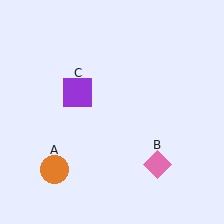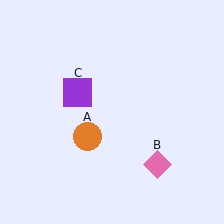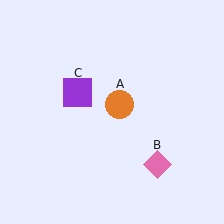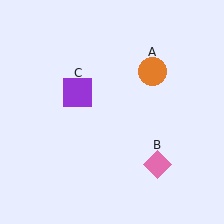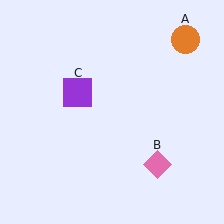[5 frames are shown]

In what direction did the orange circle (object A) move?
The orange circle (object A) moved up and to the right.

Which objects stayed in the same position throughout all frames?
Pink diamond (object B) and purple square (object C) remained stationary.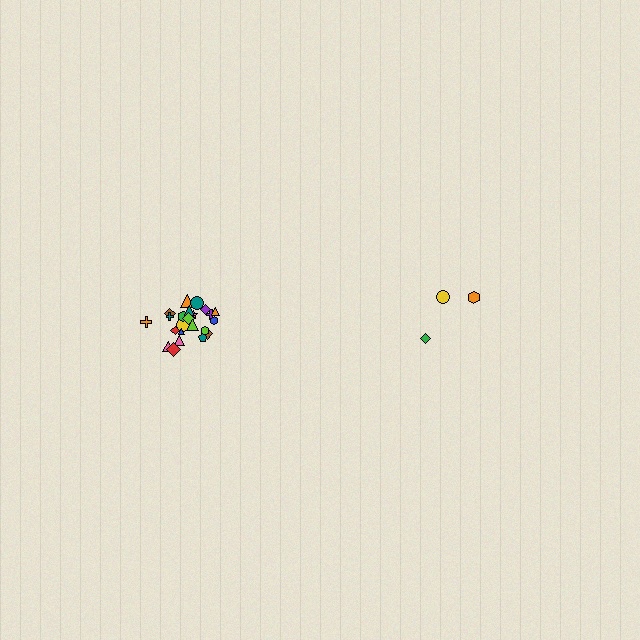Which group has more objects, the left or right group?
The left group.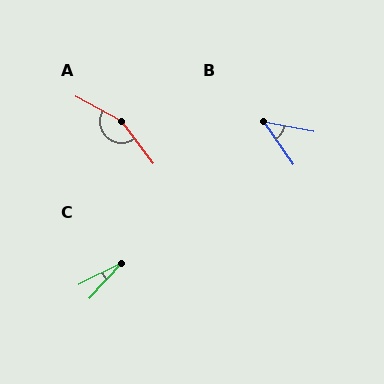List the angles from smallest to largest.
C (21°), B (44°), A (155°).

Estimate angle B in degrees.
Approximately 44 degrees.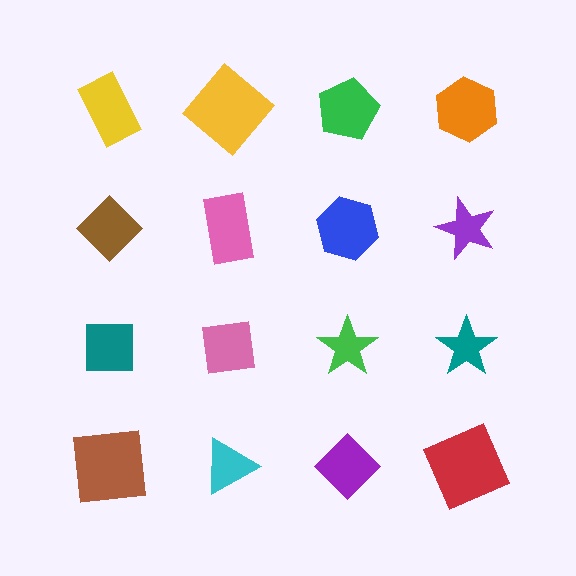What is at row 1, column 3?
A green pentagon.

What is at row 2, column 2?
A pink rectangle.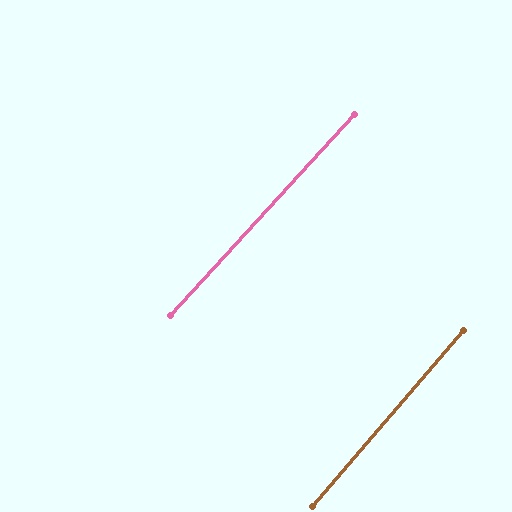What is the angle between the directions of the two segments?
Approximately 2 degrees.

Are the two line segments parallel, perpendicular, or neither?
Parallel — their directions differ by only 2.0°.